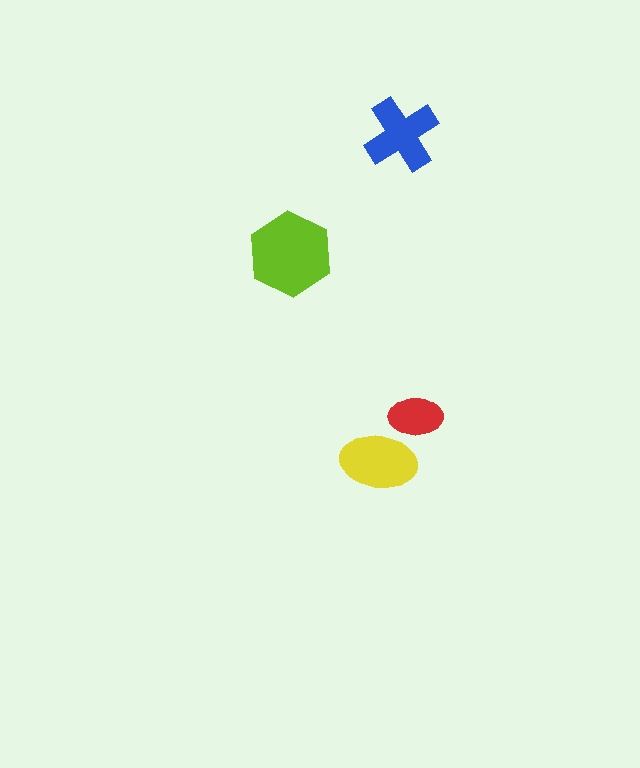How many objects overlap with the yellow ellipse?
1 object overlaps with the yellow ellipse.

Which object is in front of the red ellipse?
The yellow ellipse is in front of the red ellipse.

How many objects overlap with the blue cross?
0 objects overlap with the blue cross.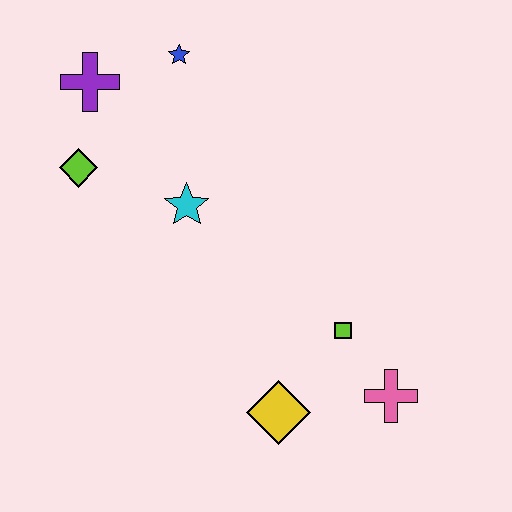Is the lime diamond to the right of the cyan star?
No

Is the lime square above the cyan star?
No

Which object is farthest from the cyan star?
The pink cross is farthest from the cyan star.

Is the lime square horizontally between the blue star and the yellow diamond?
No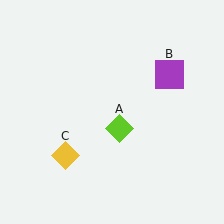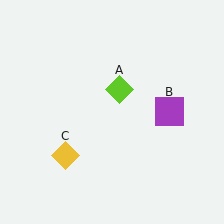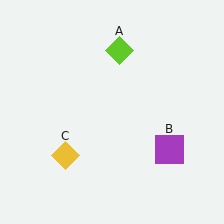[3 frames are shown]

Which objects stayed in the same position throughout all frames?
Yellow diamond (object C) remained stationary.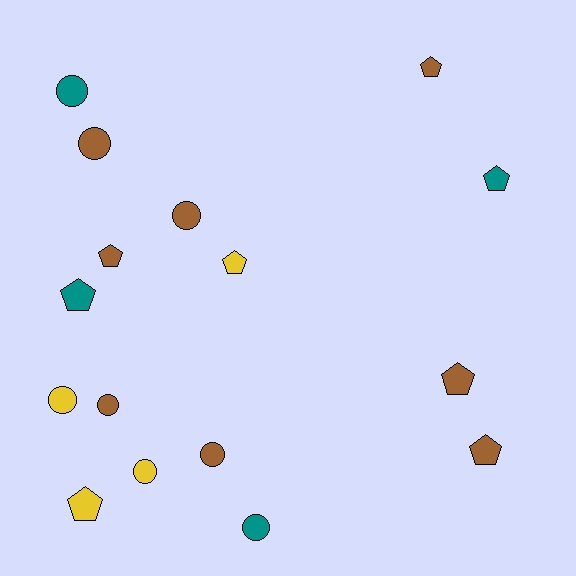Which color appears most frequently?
Brown, with 8 objects.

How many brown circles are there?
There are 4 brown circles.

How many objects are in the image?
There are 16 objects.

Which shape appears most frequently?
Pentagon, with 8 objects.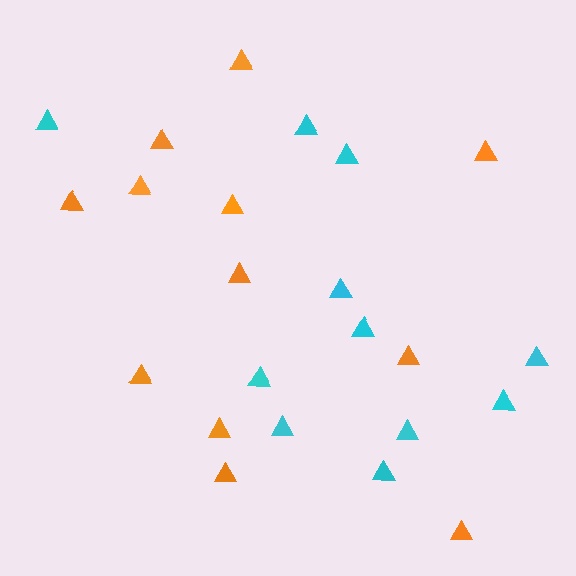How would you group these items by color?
There are 2 groups: one group of orange triangles (12) and one group of cyan triangles (11).